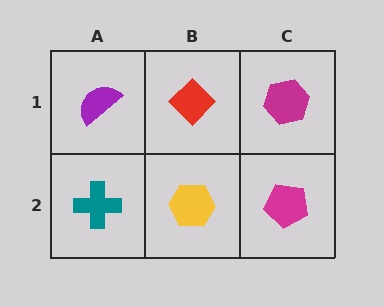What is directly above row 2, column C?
A magenta hexagon.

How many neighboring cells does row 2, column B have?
3.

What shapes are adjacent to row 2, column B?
A red diamond (row 1, column B), a teal cross (row 2, column A), a magenta pentagon (row 2, column C).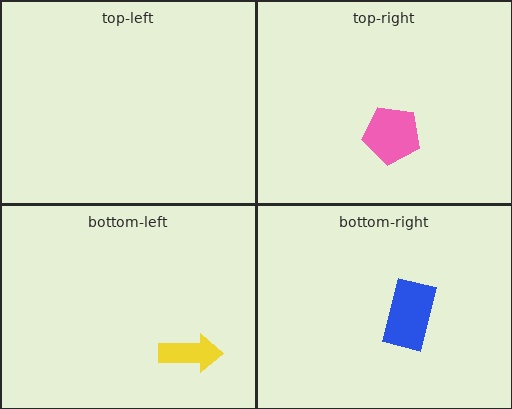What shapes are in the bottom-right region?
The blue rectangle.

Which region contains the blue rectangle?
The bottom-right region.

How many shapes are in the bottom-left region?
1.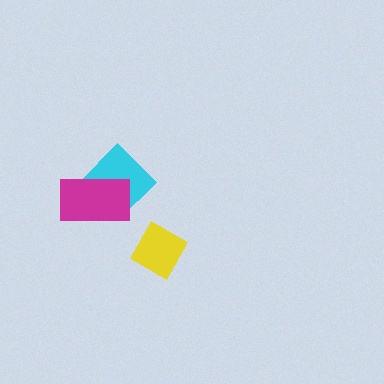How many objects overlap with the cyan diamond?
1 object overlaps with the cyan diamond.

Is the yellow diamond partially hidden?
No, no other shape covers it.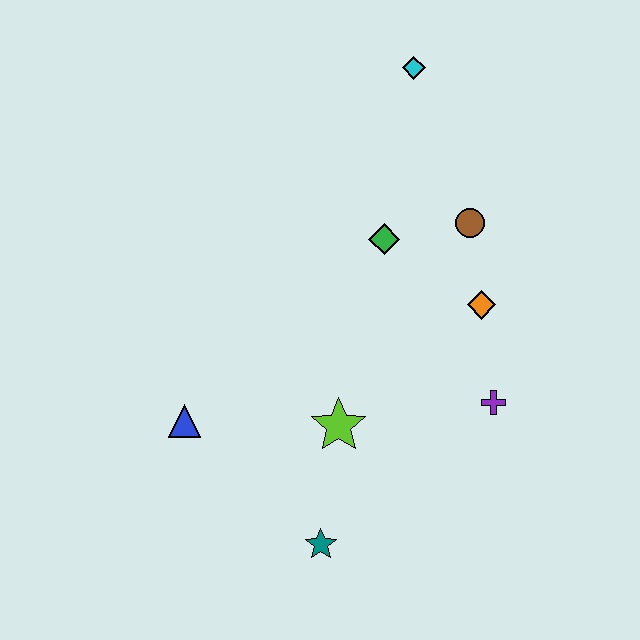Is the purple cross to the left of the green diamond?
No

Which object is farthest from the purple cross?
The cyan diamond is farthest from the purple cross.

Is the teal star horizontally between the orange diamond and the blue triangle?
Yes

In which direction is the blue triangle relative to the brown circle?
The blue triangle is to the left of the brown circle.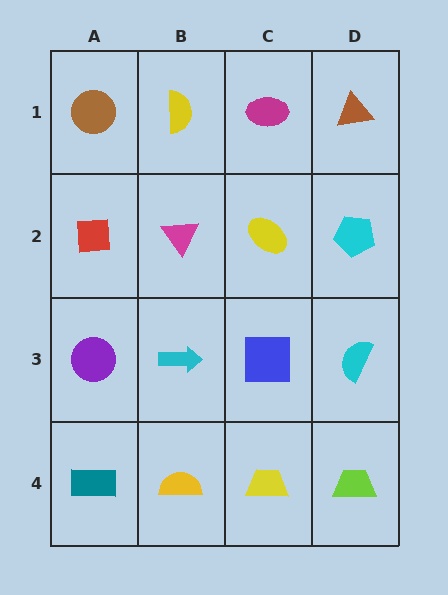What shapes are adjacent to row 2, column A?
A brown circle (row 1, column A), a purple circle (row 3, column A), a magenta triangle (row 2, column B).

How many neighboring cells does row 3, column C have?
4.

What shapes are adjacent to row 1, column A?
A red square (row 2, column A), a yellow semicircle (row 1, column B).